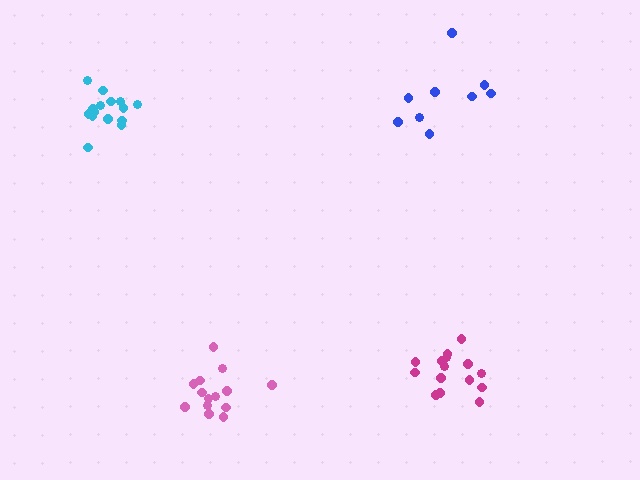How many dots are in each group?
Group 1: 15 dots, Group 2: 15 dots, Group 3: 14 dots, Group 4: 9 dots (53 total).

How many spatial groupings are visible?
There are 4 spatial groupings.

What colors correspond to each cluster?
The clusters are colored: magenta, cyan, pink, blue.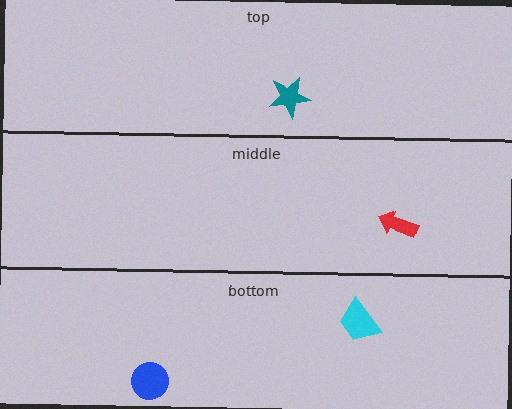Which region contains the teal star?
The top region.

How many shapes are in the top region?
1.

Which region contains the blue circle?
The bottom region.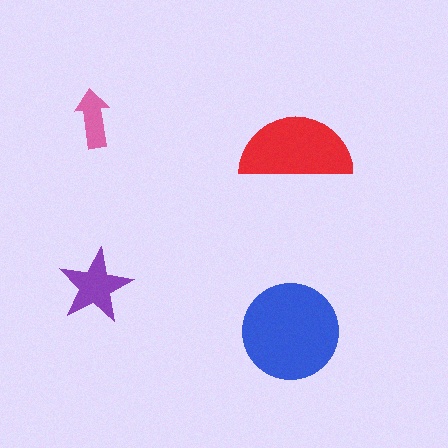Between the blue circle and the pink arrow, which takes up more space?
The blue circle.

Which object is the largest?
The blue circle.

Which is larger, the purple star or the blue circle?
The blue circle.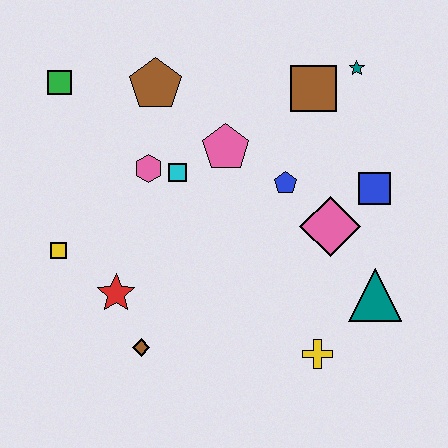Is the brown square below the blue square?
No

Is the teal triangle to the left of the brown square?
No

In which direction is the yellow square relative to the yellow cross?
The yellow square is to the left of the yellow cross.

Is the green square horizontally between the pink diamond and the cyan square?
No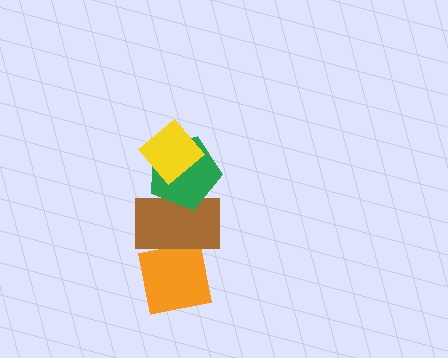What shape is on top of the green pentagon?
The yellow diamond is on top of the green pentagon.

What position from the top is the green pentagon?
The green pentagon is 2nd from the top.